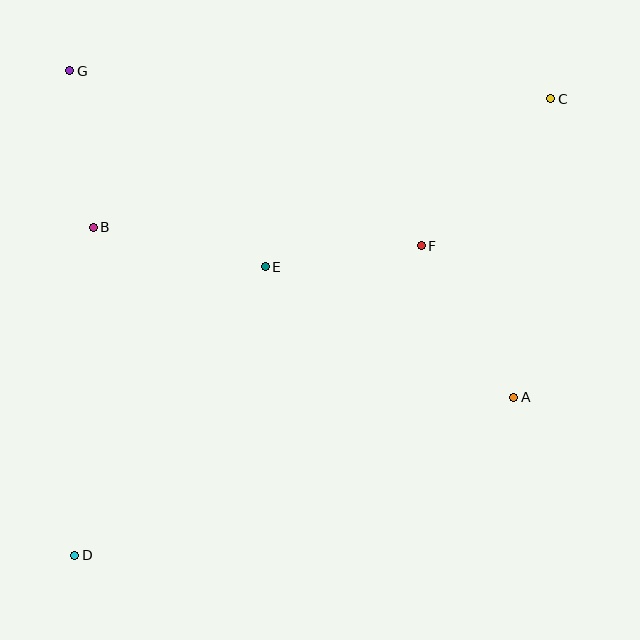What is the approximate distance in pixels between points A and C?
The distance between A and C is approximately 301 pixels.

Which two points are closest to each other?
Points E and F are closest to each other.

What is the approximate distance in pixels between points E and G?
The distance between E and G is approximately 277 pixels.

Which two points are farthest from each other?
Points C and D are farthest from each other.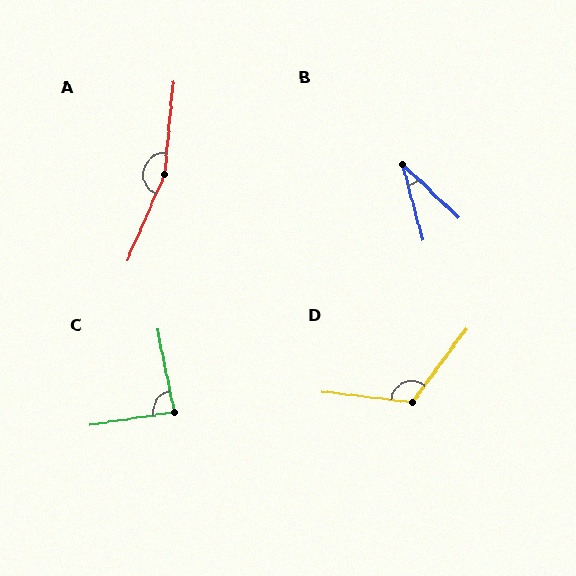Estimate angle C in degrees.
Approximately 87 degrees.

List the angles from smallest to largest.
B (32°), C (87°), D (120°), A (162°).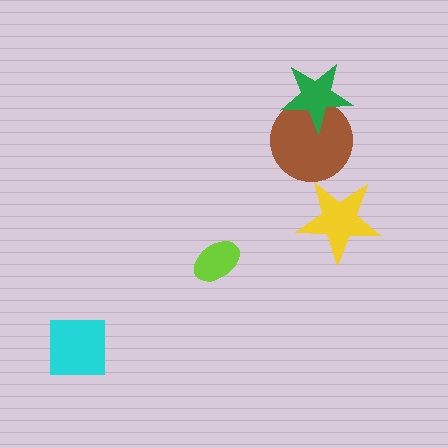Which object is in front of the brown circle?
The green star is in front of the brown circle.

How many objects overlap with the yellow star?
0 objects overlap with the yellow star.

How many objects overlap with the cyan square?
0 objects overlap with the cyan square.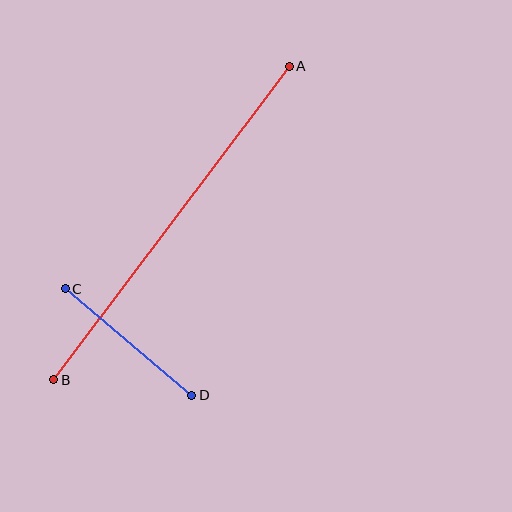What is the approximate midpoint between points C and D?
The midpoint is at approximately (128, 342) pixels.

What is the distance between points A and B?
The distance is approximately 392 pixels.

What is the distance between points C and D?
The distance is approximately 165 pixels.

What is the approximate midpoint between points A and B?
The midpoint is at approximately (171, 223) pixels.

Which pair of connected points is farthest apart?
Points A and B are farthest apart.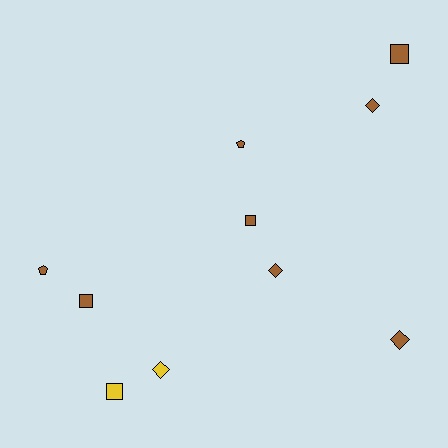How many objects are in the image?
There are 10 objects.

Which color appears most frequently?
Brown, with 8 objects.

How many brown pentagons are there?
There are 2 brown pentagons.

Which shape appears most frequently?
Square, with 4 objects.